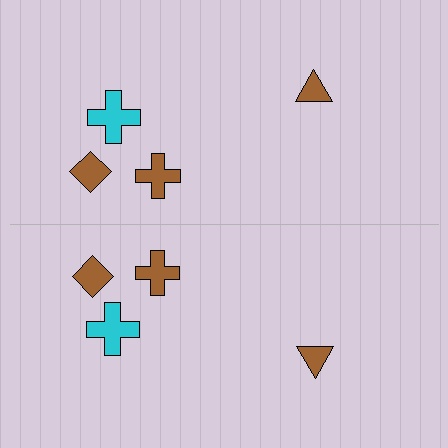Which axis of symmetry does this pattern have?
The pattern has a horizontal axis of symmetry running through the center of the image.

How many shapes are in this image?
There are 8 shapes in this image.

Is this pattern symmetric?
Yes, this pattern has bilateral (reflection) symmetry.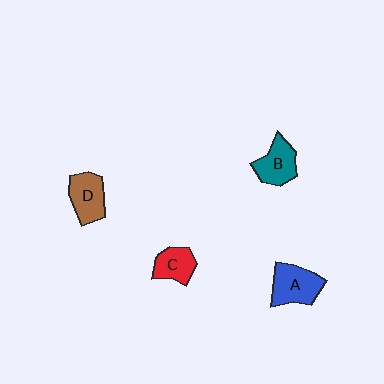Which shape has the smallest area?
Shape C (red).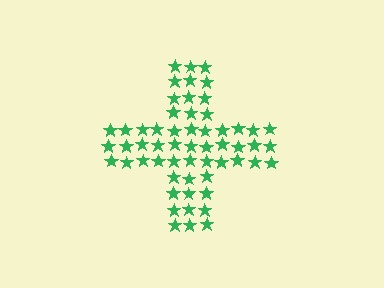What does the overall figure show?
The overall figure shows a cross.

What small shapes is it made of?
It is made of small stars.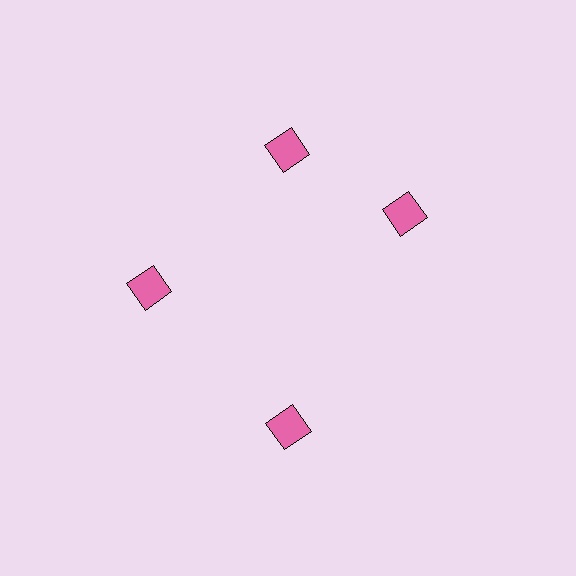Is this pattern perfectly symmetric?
No. The 4 pink squares are arranged in a ring, but one element near the 3 o'clock position is rotated out of alignment along the ring, breaking the 4-fold rotational symmetry.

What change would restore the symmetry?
The symmetry would be restored by rotating it back into even spacing with its neighbors so that all 4 squares sit at equal angles and equal distance from the center.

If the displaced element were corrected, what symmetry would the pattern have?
It would have 4-fold rotational symmetry — the pattern would map onto itself every 90 degrees.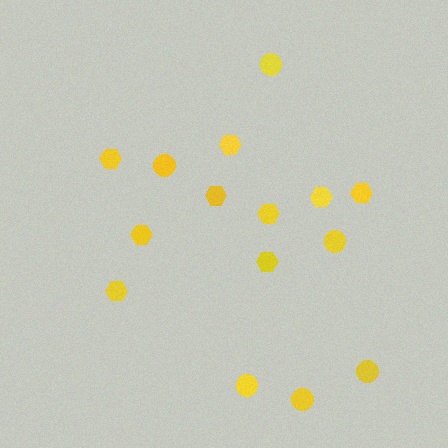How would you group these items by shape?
There are 2 groups: one group of hexagons (9) and one group of circles (6).